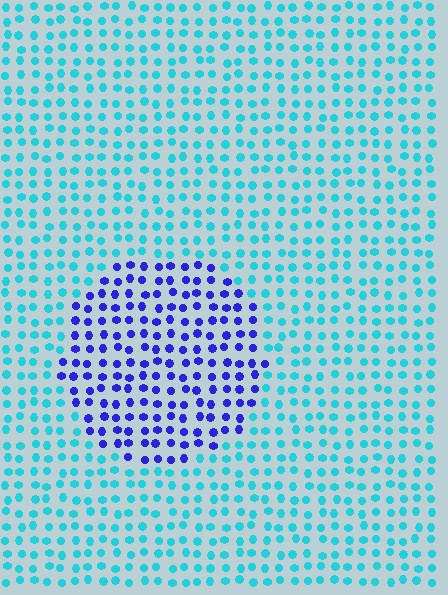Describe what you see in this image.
The image is filled with small cyan elements in a uniform arrangement. A circle-shaped region is visible where the elements are tinted to a slightly different hue, forming a subtle color boundary.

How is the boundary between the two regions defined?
The boundary is defined purely by a slight shift in hue (about 59 degrees). Spacing, size, and orientation are identical on both sides.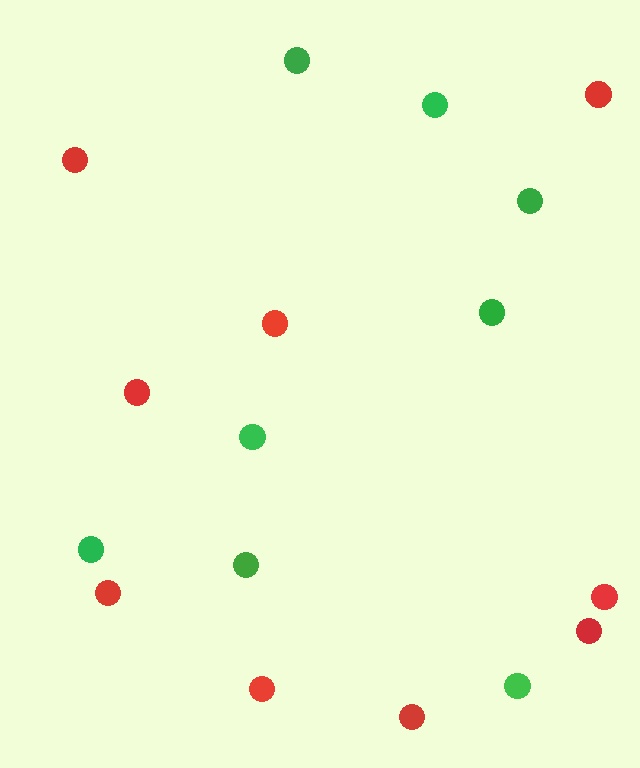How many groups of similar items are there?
There are 2 groups: one group of green circles (8) and one group of red circles (9).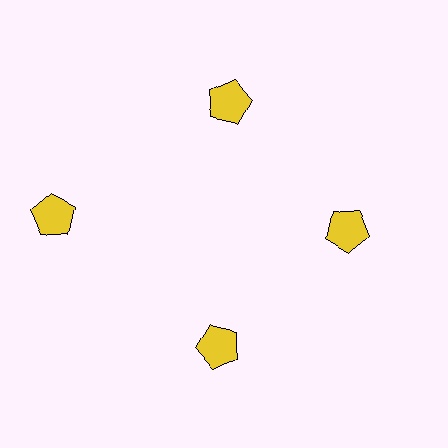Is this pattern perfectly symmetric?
No. The 4 yellow pentagons are arranged in a ring, but one element near the 9 o'clock position is pushed outward from the center, breaking the 4-fold rotational symmetry.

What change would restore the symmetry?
The symmetry would be restored by moving it inward, back onto the ring so that all 4 pentagons sit at equal angles and equal distance from the center.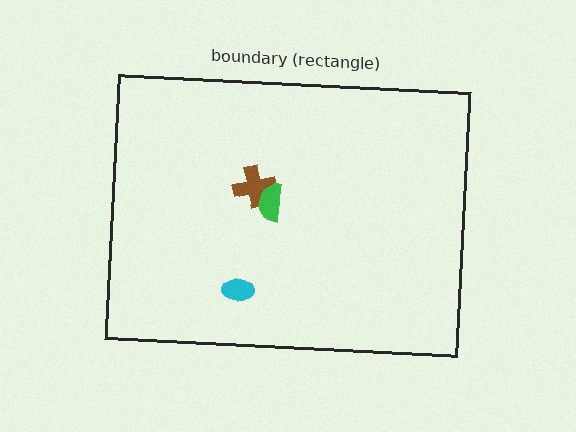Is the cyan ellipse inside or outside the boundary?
Inside.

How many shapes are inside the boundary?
3 inside, 0 outside.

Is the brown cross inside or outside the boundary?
Inside.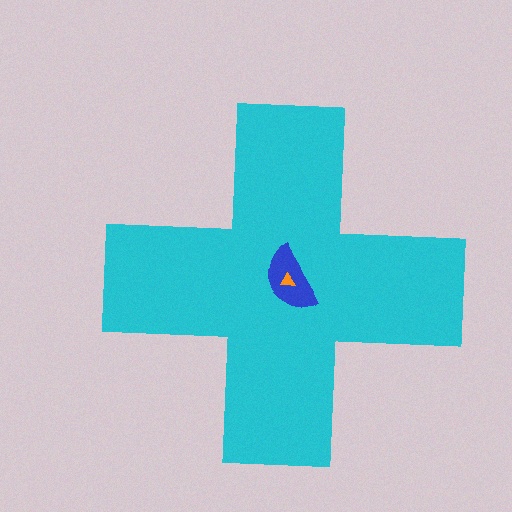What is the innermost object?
The orange triangle.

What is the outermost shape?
The cyan cross.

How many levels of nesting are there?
3.